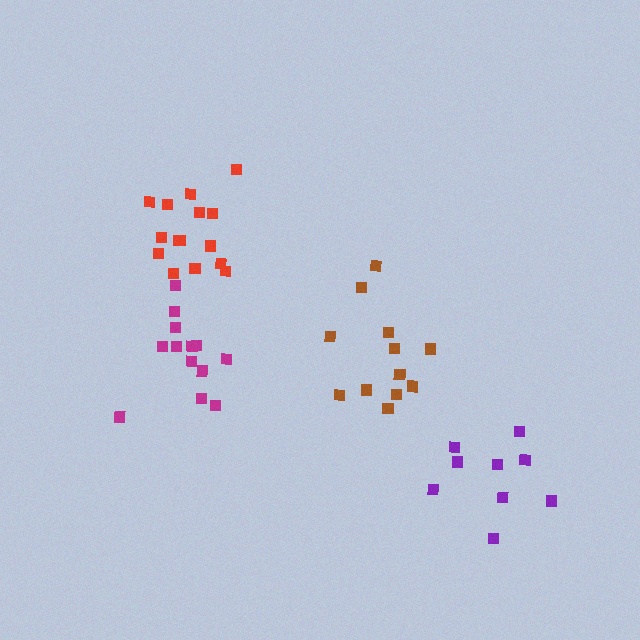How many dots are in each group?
Group 1: 13 dots, Group 2: 9 dots, Group 3: 15 dots, Group 4: 12 dots (49 total).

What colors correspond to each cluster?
The clusters are colored: magenta, purple, red, brown.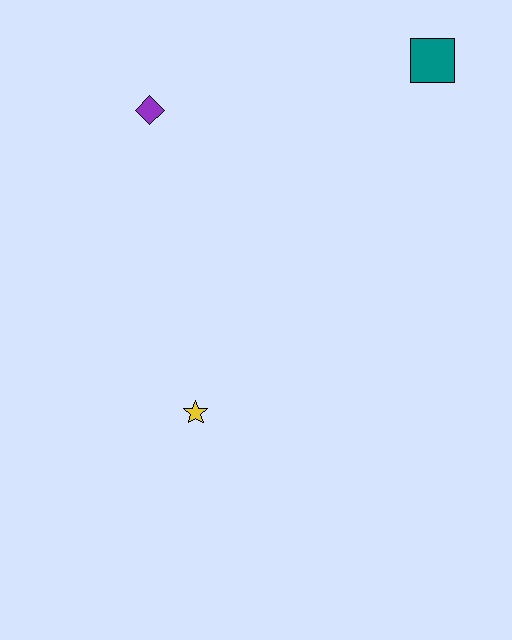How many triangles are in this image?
There are no triangles.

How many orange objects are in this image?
There are no orange objects.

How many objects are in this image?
There are 3 objects.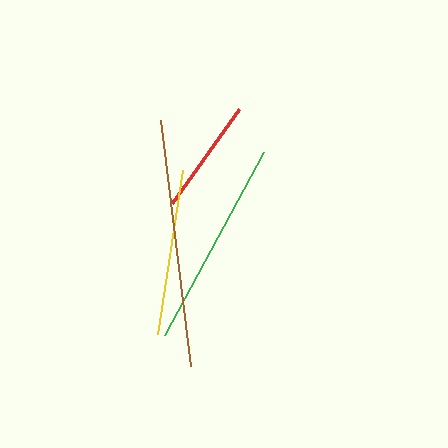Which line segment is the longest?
The brown line is the longest at approximately 249 pixels.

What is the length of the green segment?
The green segment is approximately 207 pixels long.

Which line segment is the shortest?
The red line is the shortest at approximately 115 pixels.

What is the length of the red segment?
The red segment is approximately 115 pixels long.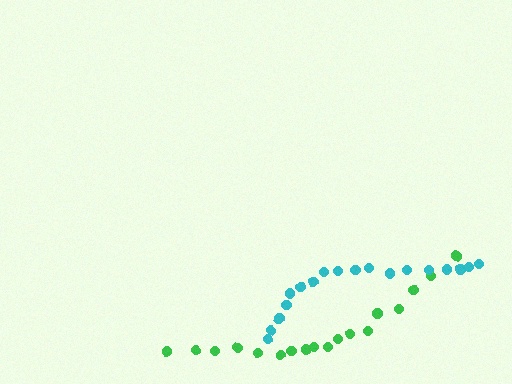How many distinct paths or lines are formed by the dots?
There are 2 distinct paths.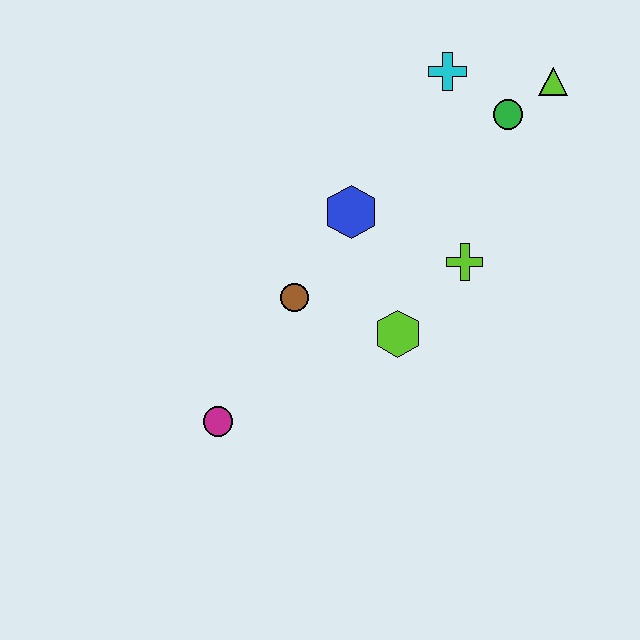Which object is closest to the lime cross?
The lime hexagon is closest to the lime cross.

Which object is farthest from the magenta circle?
The lime triangle is farthest from the magenta circle.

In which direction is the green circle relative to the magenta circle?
The green circle is above the magenta circle.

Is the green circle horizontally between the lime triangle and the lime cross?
Yes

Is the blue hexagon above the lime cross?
Yes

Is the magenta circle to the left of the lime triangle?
Yes